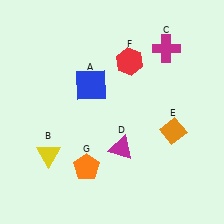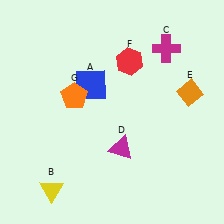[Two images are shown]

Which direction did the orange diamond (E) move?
The orange diamond (E) moved up.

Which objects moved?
The objects that moved are: the yellow triangle (B), the orange diamond (E), the orange pentagon (G).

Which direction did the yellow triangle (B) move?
The yellow triangle (B) moved down.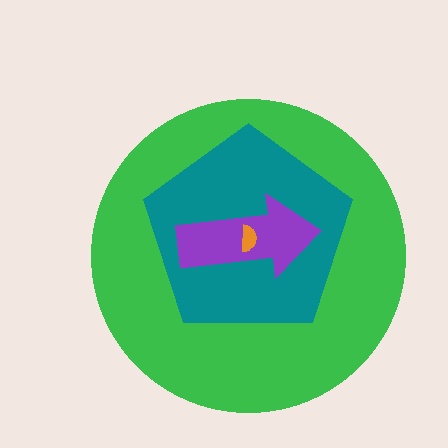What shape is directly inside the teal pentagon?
The purple arrow.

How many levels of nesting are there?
4.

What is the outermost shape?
The green circle.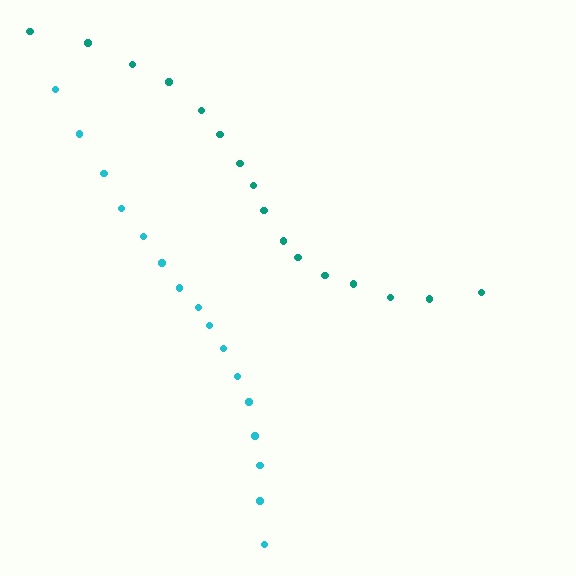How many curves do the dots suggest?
There are 2 distinct paths.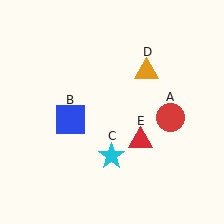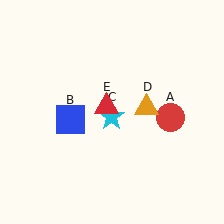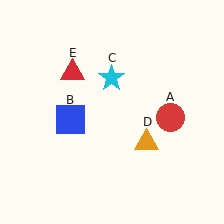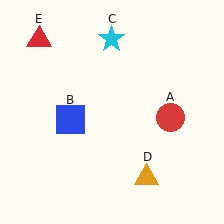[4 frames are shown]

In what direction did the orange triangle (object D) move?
The orange triangle (object D) moved down.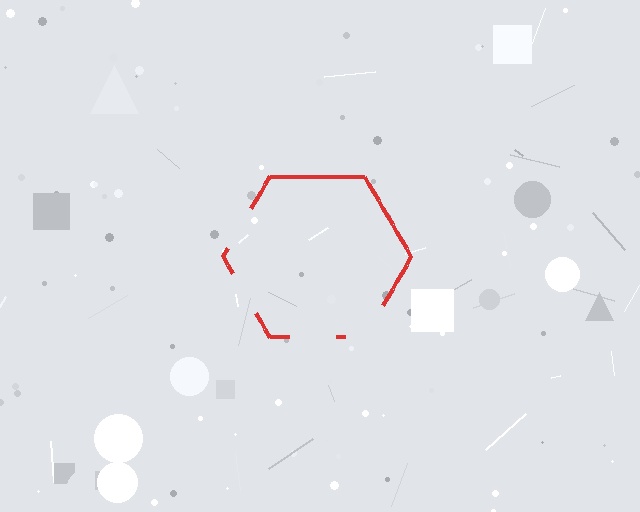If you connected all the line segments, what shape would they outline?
They would outline a hexagon.